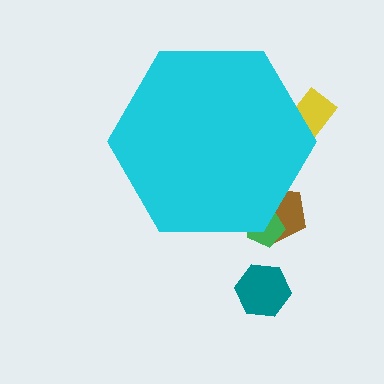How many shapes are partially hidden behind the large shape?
3 shapes are partially hidden.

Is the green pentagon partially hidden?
Yes, the green pentagon is partially hidden behind the cyan hexagon.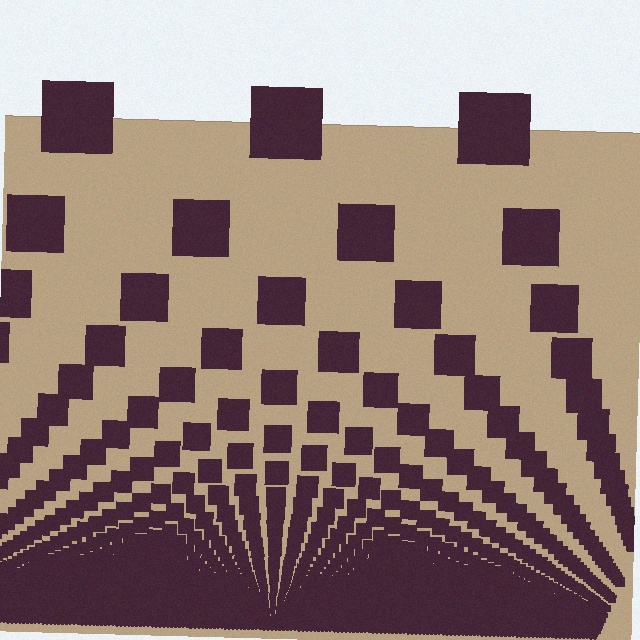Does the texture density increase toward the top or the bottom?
Density increases toward the bottom.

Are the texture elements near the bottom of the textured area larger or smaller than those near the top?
Smaller. The gradient is inverted — elements near the bottom are smaller and denser.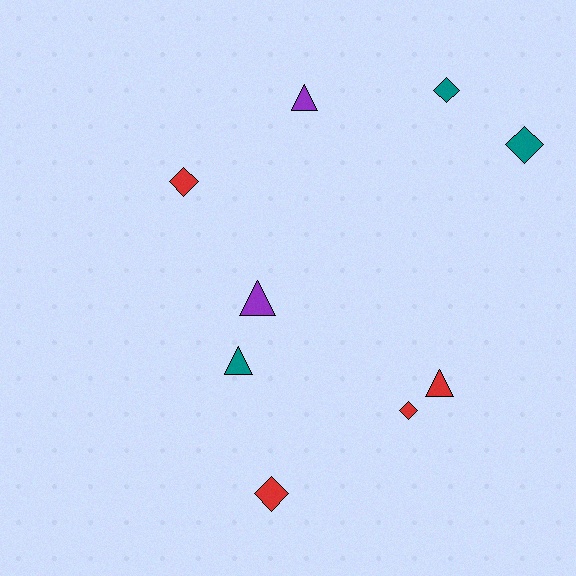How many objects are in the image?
There are 9 objects.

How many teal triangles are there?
There is 1 teal triangle.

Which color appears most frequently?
Red, with 4 objects.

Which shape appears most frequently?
Diamond, with 5 objects.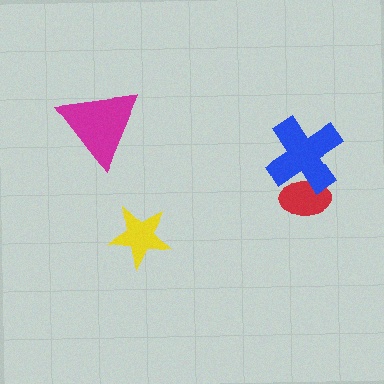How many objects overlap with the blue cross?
1 object overlaps with the blue cross.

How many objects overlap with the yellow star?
0 objects overlap with the yellow star.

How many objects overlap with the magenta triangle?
0 objects overlap with the magenta triangle.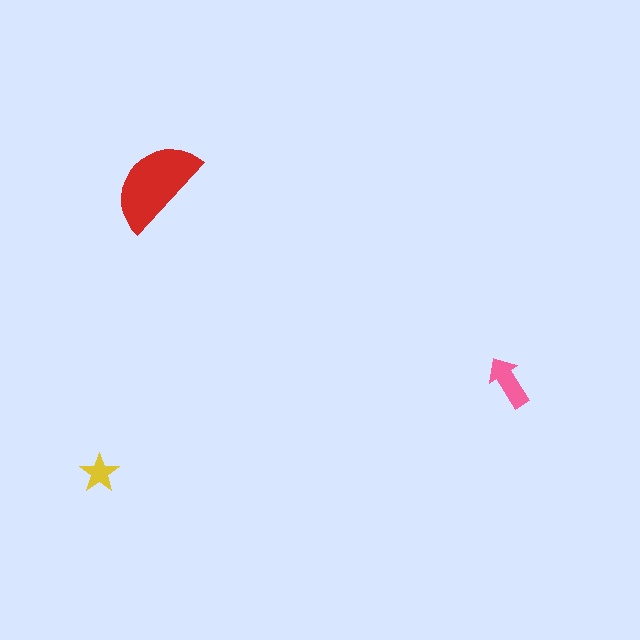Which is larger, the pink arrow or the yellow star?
The pink arrow.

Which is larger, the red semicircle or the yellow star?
The red semicircle.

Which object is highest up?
The red semicircle is topmost.